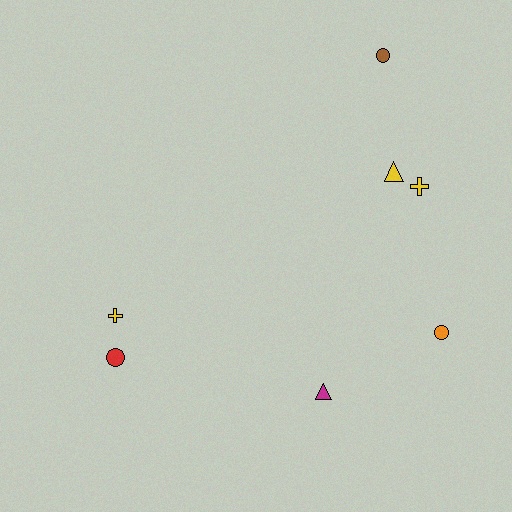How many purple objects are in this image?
There are no purple objects.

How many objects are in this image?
There are 7 objects.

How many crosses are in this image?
There are 2 crosses.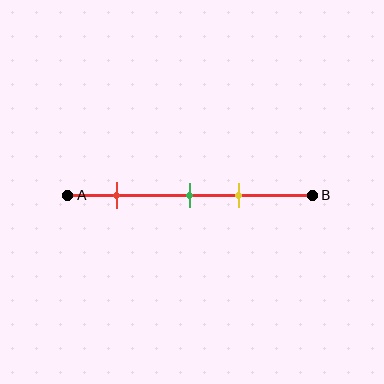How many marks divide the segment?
There are 3 marks dividing the segment.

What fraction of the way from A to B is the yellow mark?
The yellow mark is approximately 70% (0.7) of the way from A to B.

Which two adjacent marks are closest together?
The green and yellow marks are the closest adjacent pair.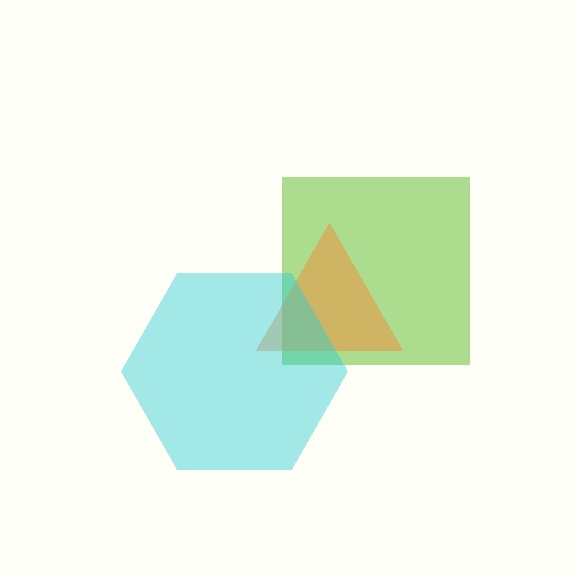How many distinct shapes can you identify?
There are 3 distinct shapes: a lime square, an orange triangle, a cyan hexagon.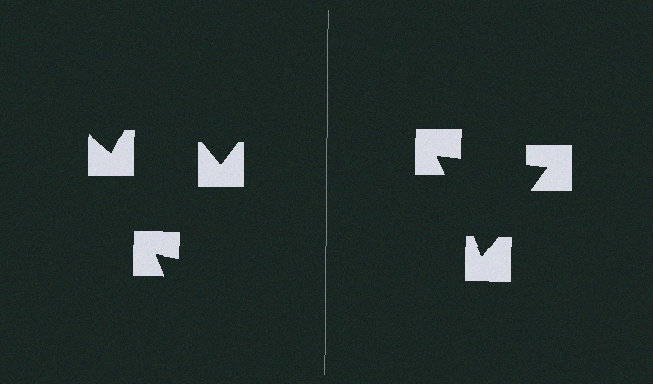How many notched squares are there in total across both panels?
6 — 3 on each side.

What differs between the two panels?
The notched squares are positioned identically on both sides; only the wedge orientations differ. On the right they align to a triangle; on the left they are misaligned.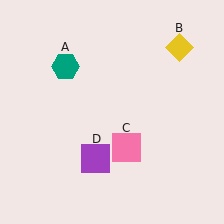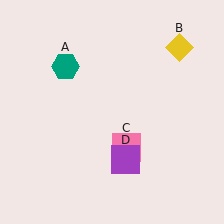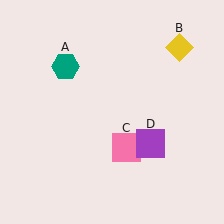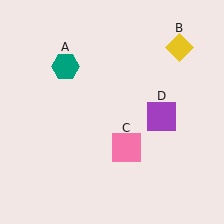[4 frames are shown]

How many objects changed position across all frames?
1 object changed position: purple square (object D).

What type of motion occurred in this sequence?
The purple square (object D) rotated counterclockwise around the center of the scene.